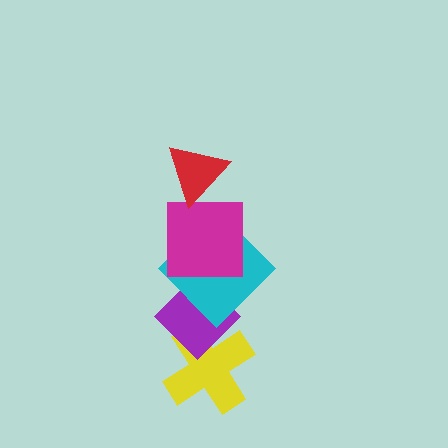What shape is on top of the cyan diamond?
The magenta square is on top of the cyan diamond.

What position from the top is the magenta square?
The magenta square is 2nd from the top.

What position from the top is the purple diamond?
The purple diamond is 4th from the top.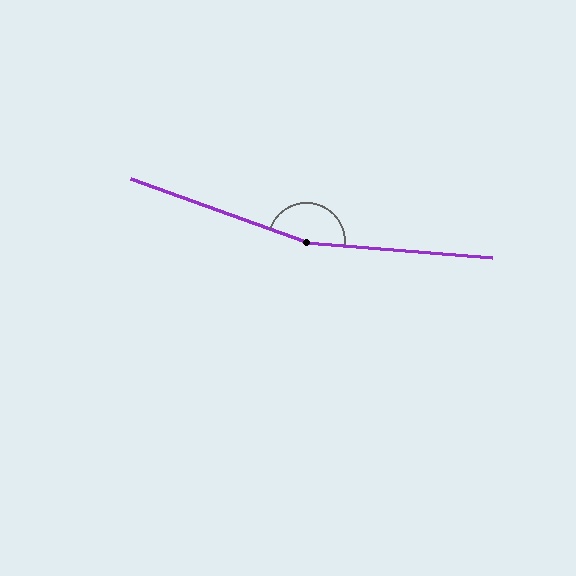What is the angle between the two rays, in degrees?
Approximately 165 degrees.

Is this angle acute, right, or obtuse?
It is obtuse.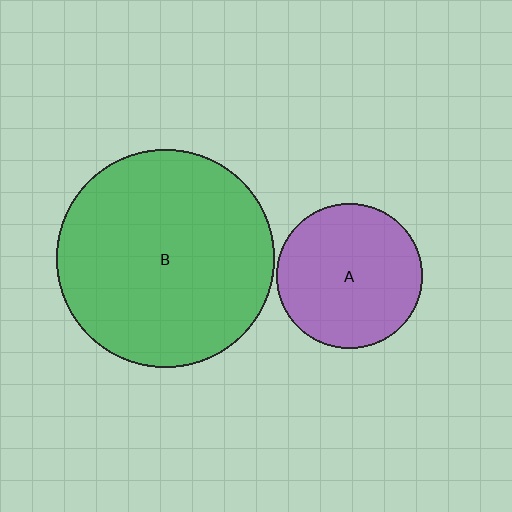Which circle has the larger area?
Circle B (green).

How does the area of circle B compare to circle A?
Approximately 2.3 times.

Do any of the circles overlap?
No, none of the circles overlap.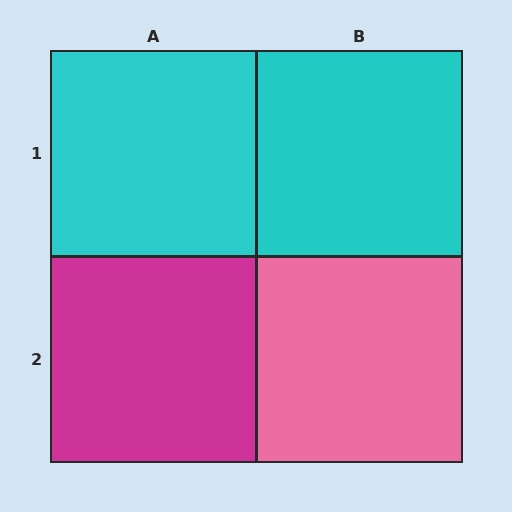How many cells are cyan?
2 cells are cyan.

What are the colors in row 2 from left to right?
Magenta, pink.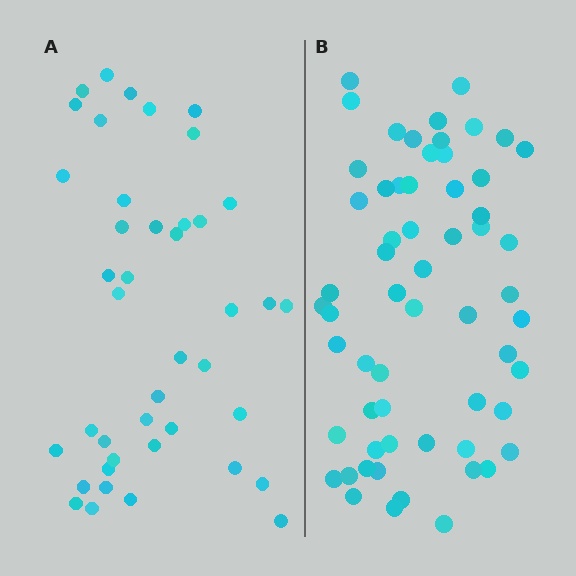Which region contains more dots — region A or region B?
Region B (the right region) has more dots.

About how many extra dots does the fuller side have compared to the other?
Region B has approximately 20 more dots than region A.